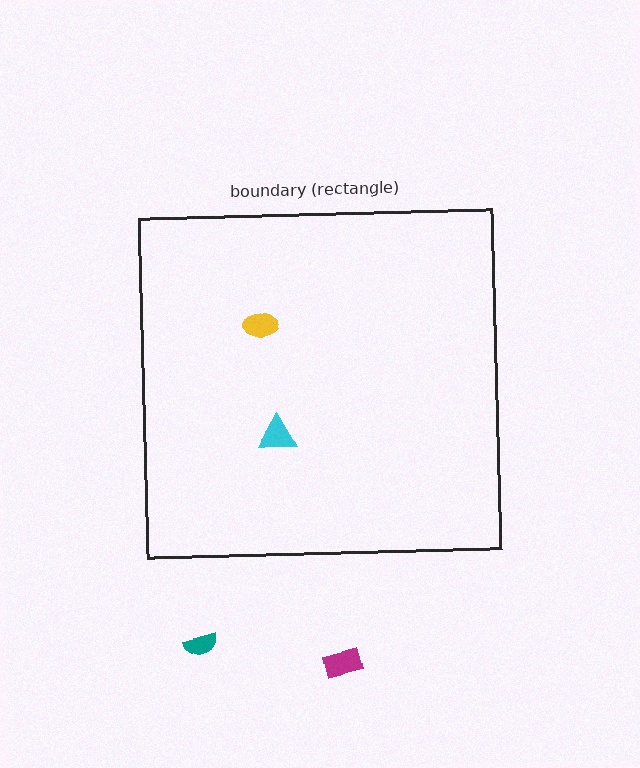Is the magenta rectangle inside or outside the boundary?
Outside.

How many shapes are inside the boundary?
2 inside, 2 outside.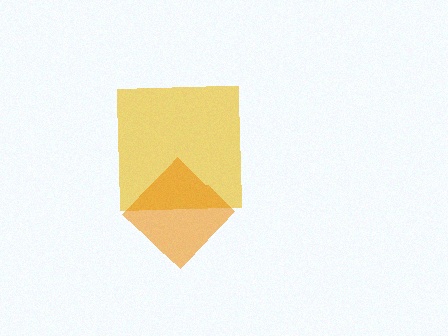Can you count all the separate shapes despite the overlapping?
Yes, there are 2 separate shapes.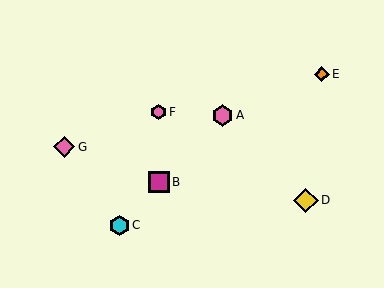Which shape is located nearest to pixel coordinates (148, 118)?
The pink hexagon (labeled F) at (159, 112) is nearest to that location.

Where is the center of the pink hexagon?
The center of the pink hexagon is at (223, 115).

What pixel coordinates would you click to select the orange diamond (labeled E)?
Click at (322, 74) to select the orange diamond E.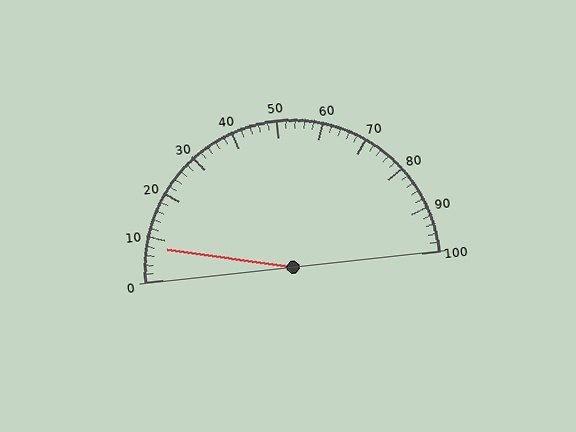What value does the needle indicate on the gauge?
The needle indicates approximately 8.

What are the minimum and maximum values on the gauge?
The gauge ranges from 0 to 100.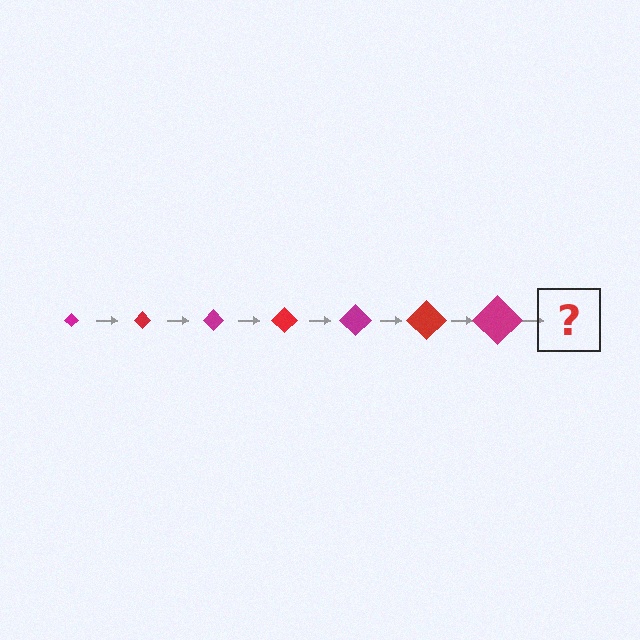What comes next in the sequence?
The next element should be a red diamond, larger than the previous one.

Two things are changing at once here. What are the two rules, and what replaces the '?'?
The two rules are that the diamond grows larger each step and the color cycles through magenta and red. The '?' should be a red diamond, larger than the previous one.